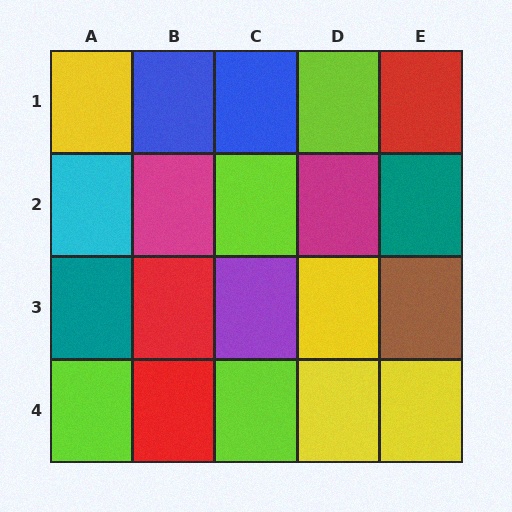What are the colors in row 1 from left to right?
Yellow, blue, blue, lime, red.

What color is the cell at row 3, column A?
Teal.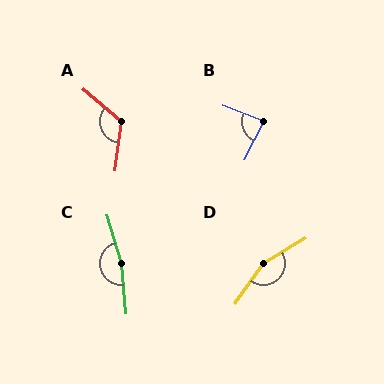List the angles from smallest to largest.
B (85°), A (123°), D (156°), C (168°).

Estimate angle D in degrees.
Approximately 156 degrees.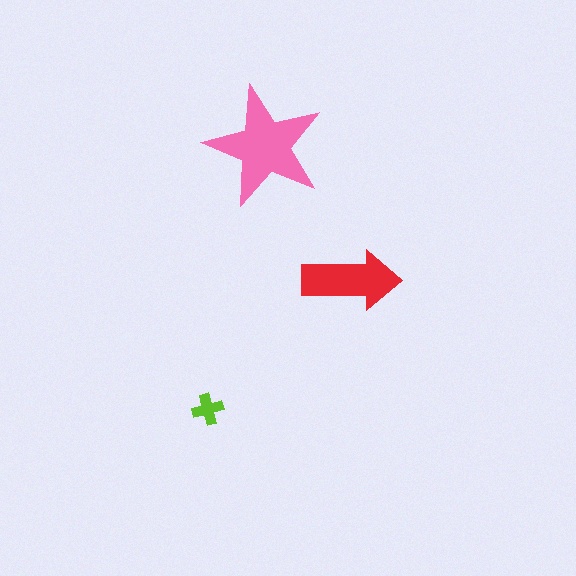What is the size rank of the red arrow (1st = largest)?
2nd.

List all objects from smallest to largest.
The lime cross, the red arrow, the pink star.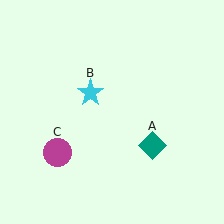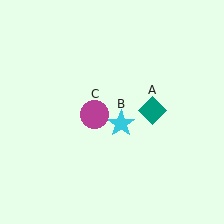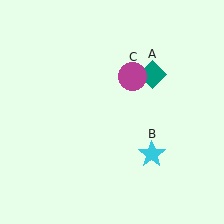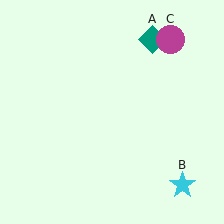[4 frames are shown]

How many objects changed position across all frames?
3 objects changed position: teal diamond (object A), cyan star (object B), magenta circle (object C).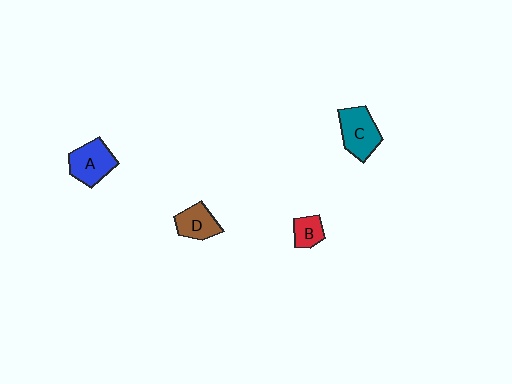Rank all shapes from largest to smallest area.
From largest to smallest: C (teal), A (blue), D (brown), B (red).